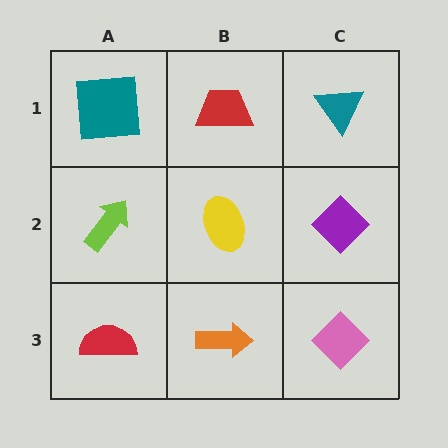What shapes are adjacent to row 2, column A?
A teal square (row 1, column A), a red semicircle (row 3, column A), a yellow ellipse (row 2, column B).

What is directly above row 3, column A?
A lime arrow.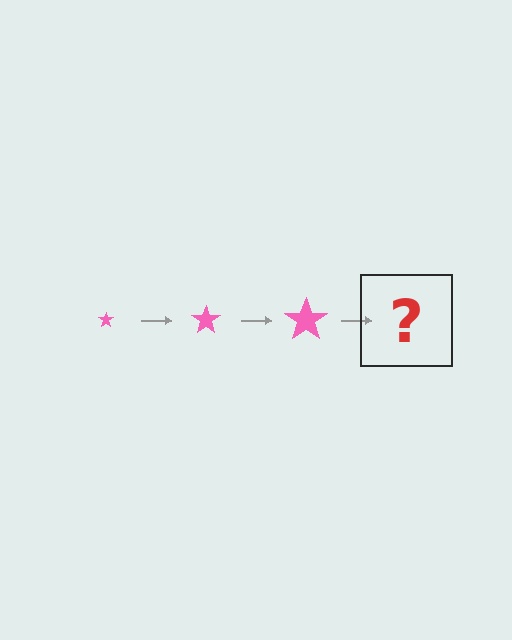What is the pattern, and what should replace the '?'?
The pattern is that the star gets progressively larger each step. The '?' should be a pink star, larger than the previous one.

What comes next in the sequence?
The next element should be a pink star, larger than the previous one.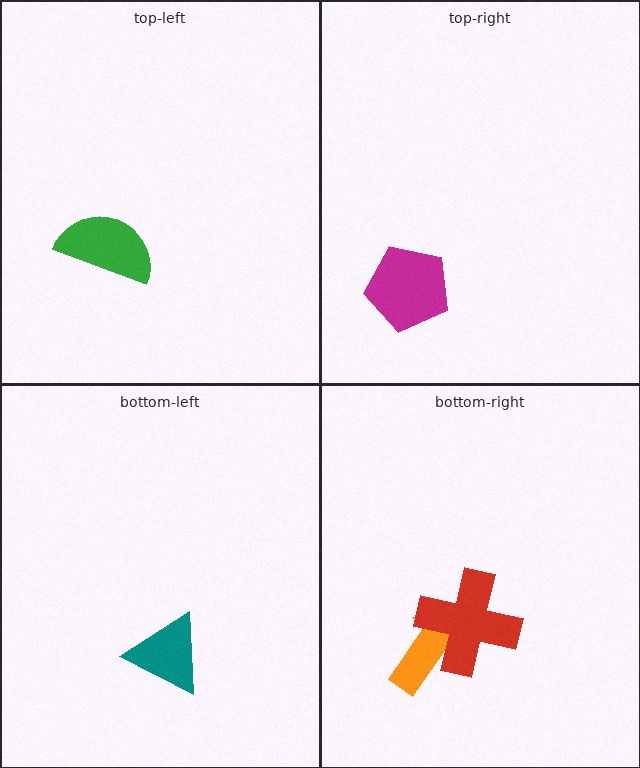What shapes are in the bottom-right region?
The orange arrow, the red cross.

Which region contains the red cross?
The bottom-right region.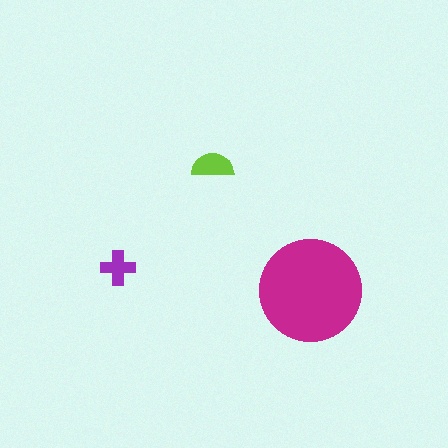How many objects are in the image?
There are 3 objects in the image.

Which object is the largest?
The magenta circle.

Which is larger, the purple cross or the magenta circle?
The magenta circle.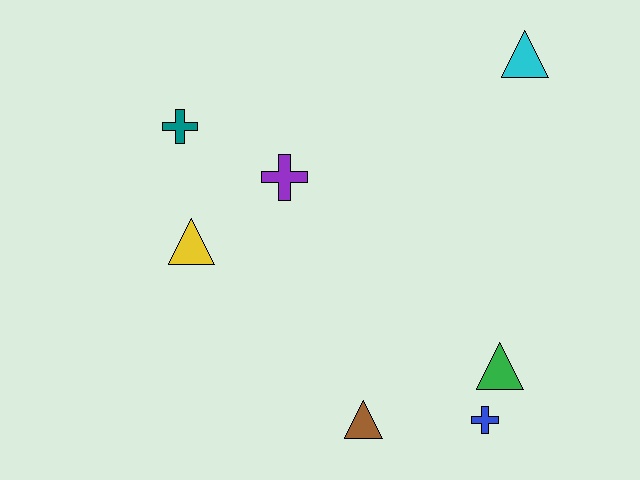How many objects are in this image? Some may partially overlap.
There are 7 objects.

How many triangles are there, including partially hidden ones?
There are 4 triangles.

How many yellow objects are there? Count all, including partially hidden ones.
There is 1 yellow object.